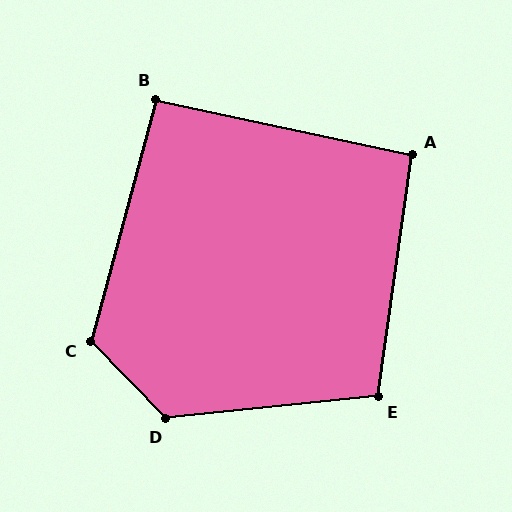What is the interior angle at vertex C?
Approximately 121 degrees (obtuse).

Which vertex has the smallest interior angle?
B, at approximately 93 degrees.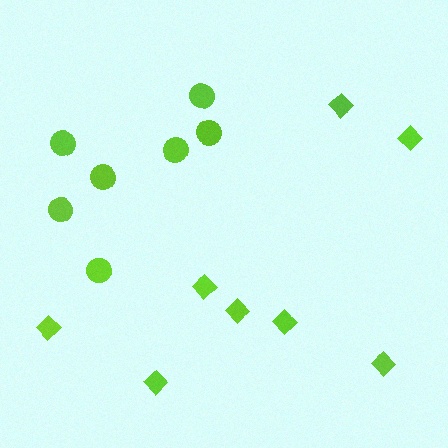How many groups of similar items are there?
There are 2 groups: one group of circles (7) and one group of diamonds (8).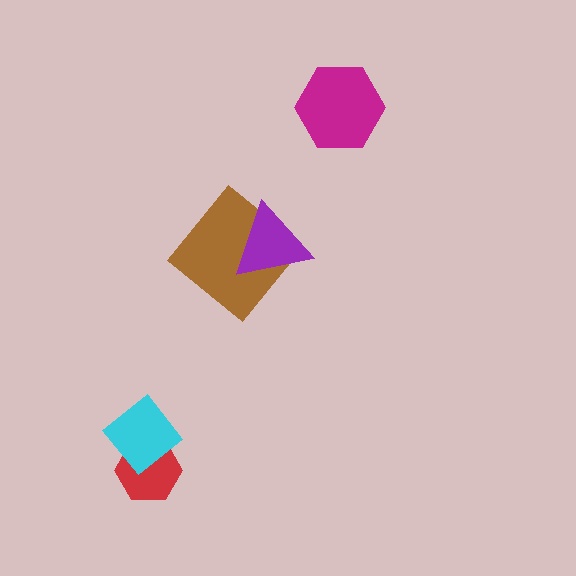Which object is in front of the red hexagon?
The cyan diamond is in front of the red hexagon.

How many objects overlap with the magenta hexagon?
0 objects overlap with the magenta hexagon.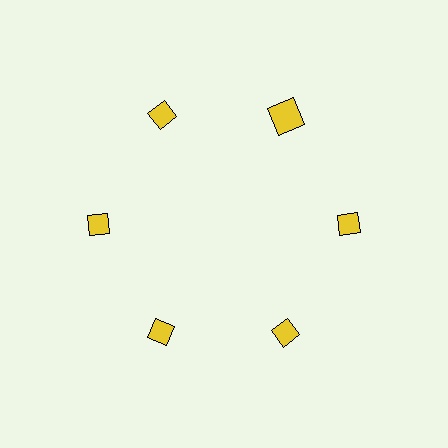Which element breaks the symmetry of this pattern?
The yellow square at roughly the 1 o'clock position breaks the symmetry. All other shapes are yellow diamonds.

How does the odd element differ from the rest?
It has a different shape: square instead of diamond.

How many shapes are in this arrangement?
There are 6 shapes arranged in a ring pattern.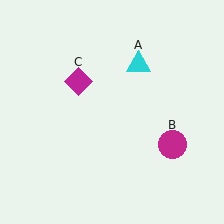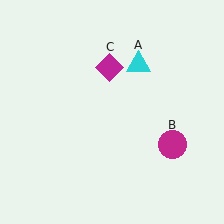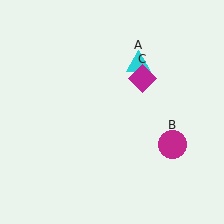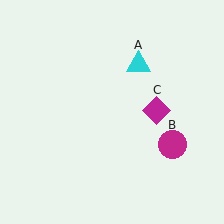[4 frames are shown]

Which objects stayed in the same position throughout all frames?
Cyan triangle (object A) and magenta circle (object B) remained stationary.